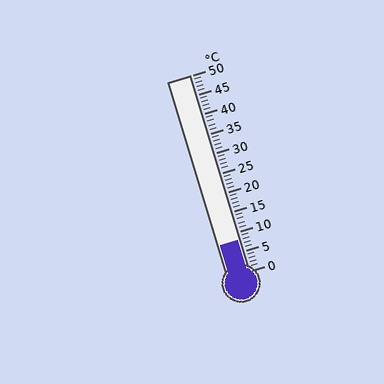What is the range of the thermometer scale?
The thermometer scale ranges from 0°C to 50°C.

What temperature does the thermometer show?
The thermometer shows approximately 8°C.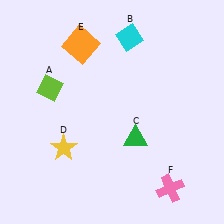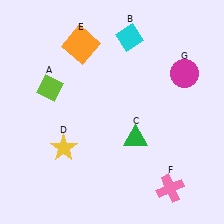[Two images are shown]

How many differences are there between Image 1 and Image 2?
There is 1 difference between the two images.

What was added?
A magenta circle (G) was added in Image 2.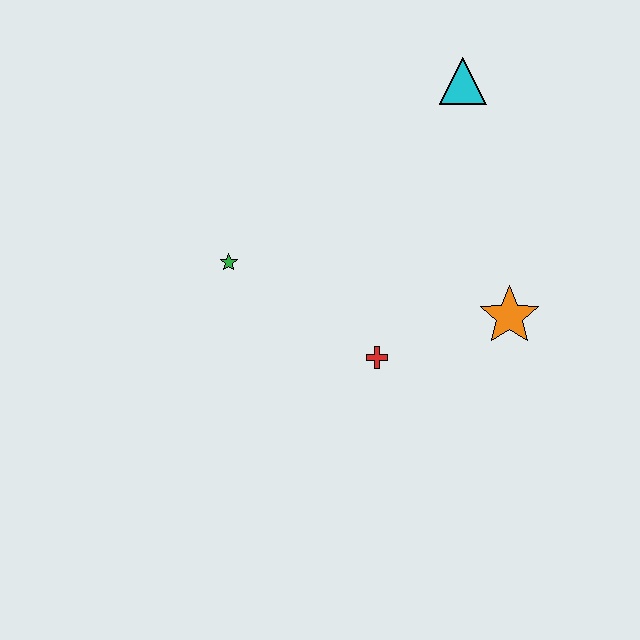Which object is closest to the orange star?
The red cross is closest to the orange star.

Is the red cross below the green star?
Yes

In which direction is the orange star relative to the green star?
The orange star is to the right of the green star.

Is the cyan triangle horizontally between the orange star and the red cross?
Yes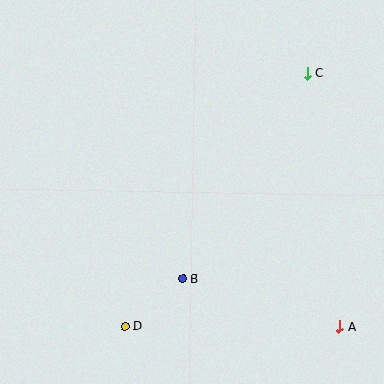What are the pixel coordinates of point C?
Point C is at (308, 74).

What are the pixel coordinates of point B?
Point B is at (183, 278).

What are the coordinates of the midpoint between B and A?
The midpoint between B and A is at (261, 302).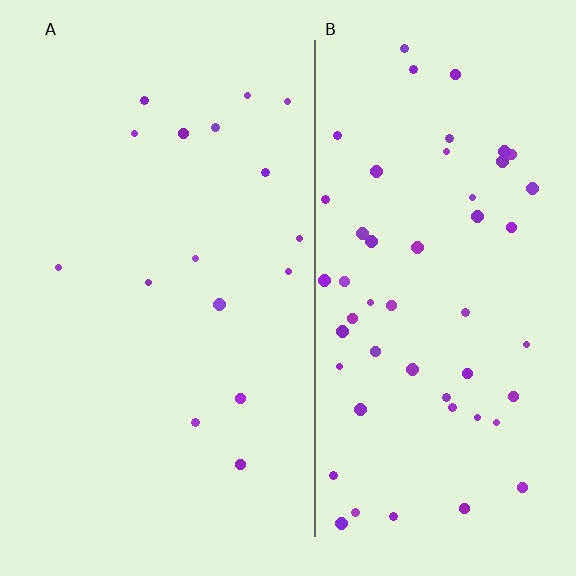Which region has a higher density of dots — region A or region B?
B (the right).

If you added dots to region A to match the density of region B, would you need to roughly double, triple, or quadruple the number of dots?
Approximately triple.